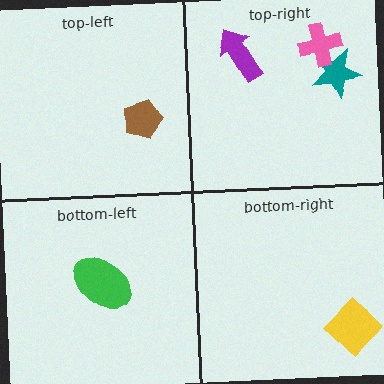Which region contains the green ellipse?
The bottom-left region.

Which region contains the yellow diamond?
The bottom-right region.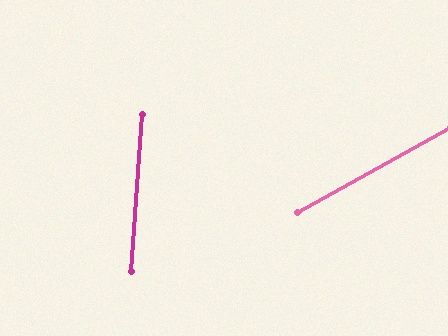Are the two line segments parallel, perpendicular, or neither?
Neither parallel nor perpendicular — they differ by about 57°.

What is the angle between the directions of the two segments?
Approximately 57 degrees.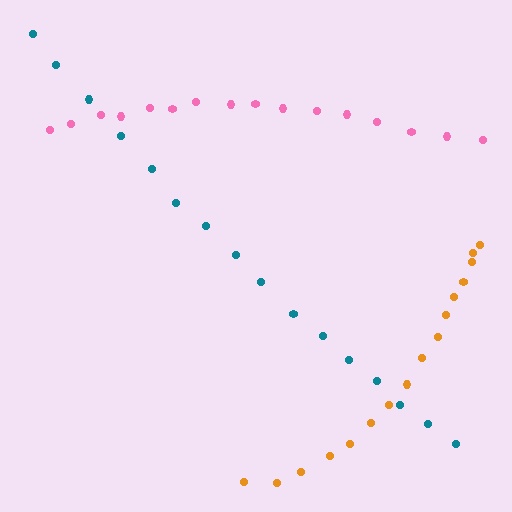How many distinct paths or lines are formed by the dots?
There are 3 distinct paths.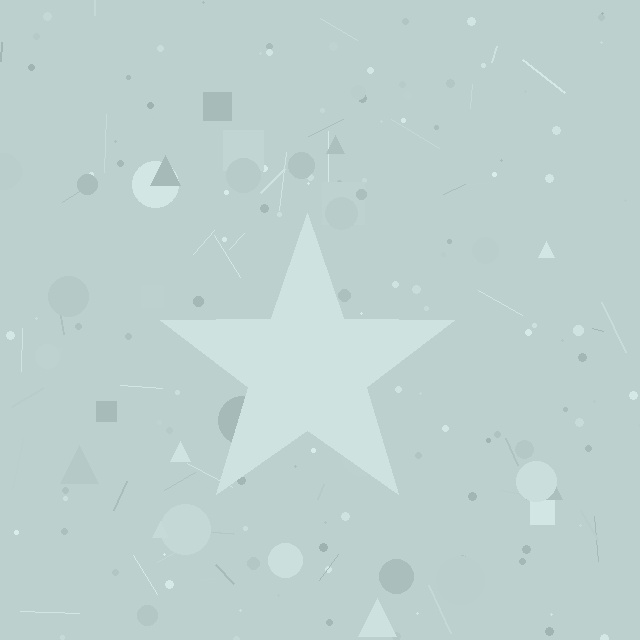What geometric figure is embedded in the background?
A star is embedded in the background.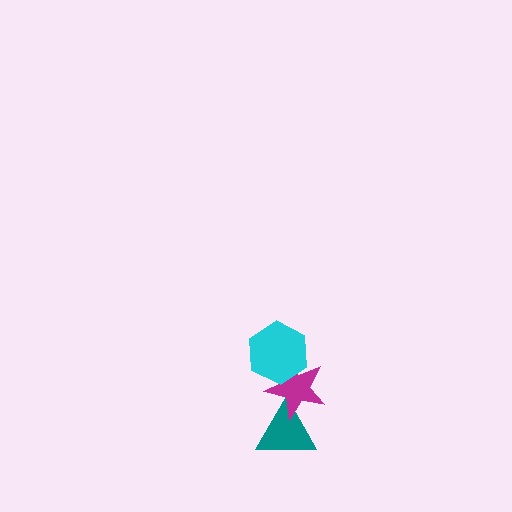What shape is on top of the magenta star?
The cyan hexagon is on top of the magenta star.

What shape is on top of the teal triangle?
The magenta star is on top of the teal triangle.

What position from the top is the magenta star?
The magenta star is 2nd from the top.